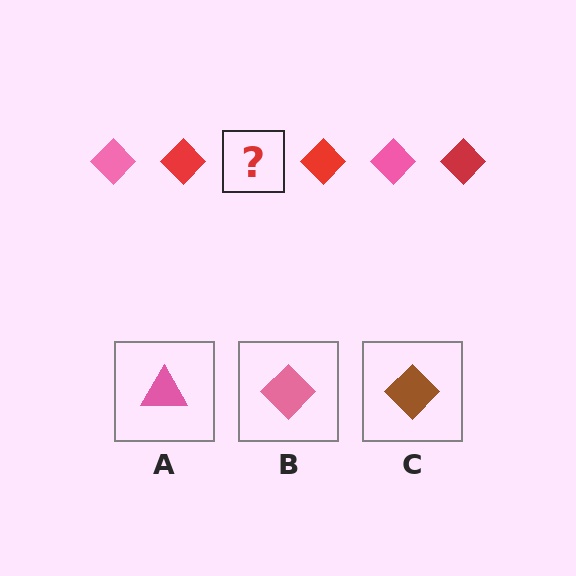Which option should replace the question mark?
Option B.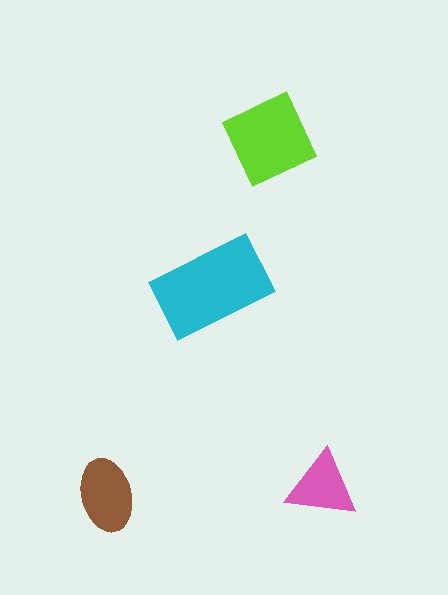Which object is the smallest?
The pink triangle.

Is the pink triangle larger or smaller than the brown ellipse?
Smaller.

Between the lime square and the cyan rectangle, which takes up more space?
The cyan rectangle.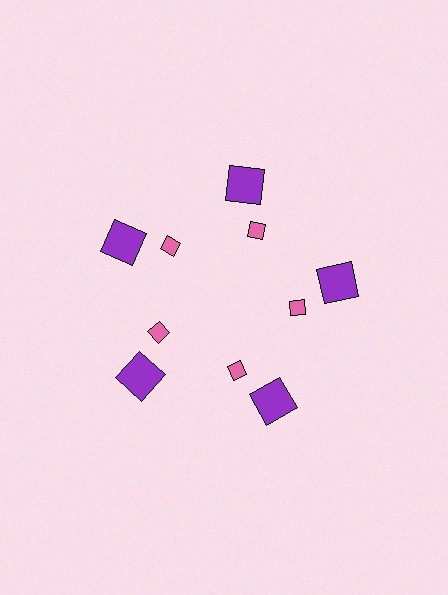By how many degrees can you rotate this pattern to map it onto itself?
The pattern maps onto itself every 72 degrees of rotation.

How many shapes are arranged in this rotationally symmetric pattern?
There are 10 shapes, arranged in 5 groups of 2.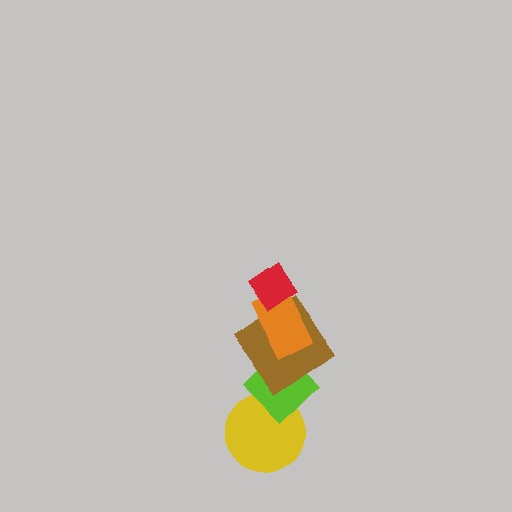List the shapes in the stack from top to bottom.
From top to bottom: the red diamond, the orange rectangle, the brown diamond, the lime diamond, the yellow circle.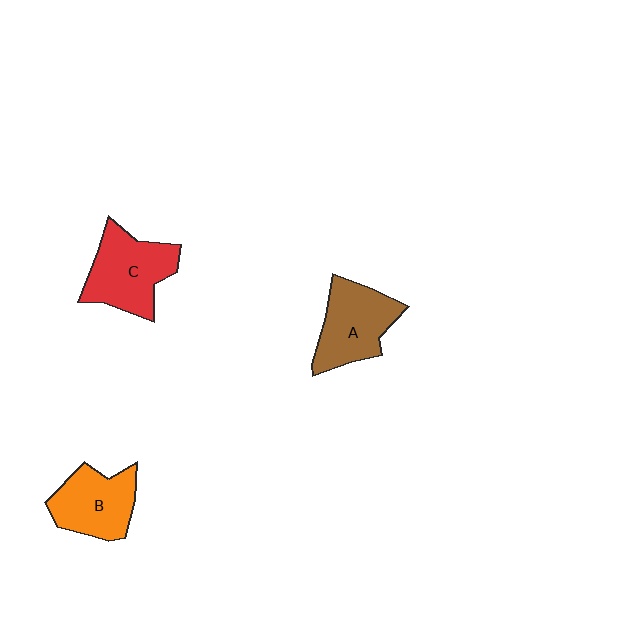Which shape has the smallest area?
Shape B (orange).